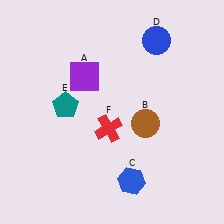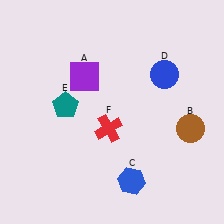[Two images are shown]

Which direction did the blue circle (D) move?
The blue circle (D) moved down.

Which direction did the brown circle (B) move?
The brown circle (B) moved right.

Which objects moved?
The objects that moved are: the brown circle (B), the blue circle (D).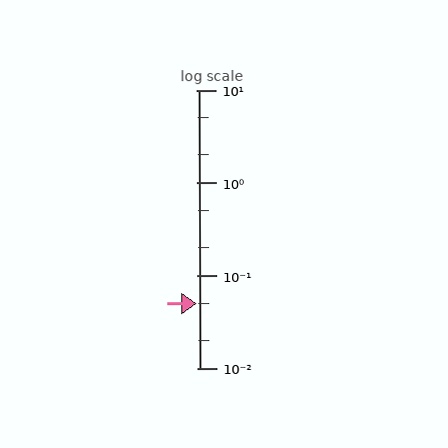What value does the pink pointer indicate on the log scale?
The pointer indicates approximately 0.05.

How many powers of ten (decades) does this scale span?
The scale spans 3 decades, from 0.01 to 10.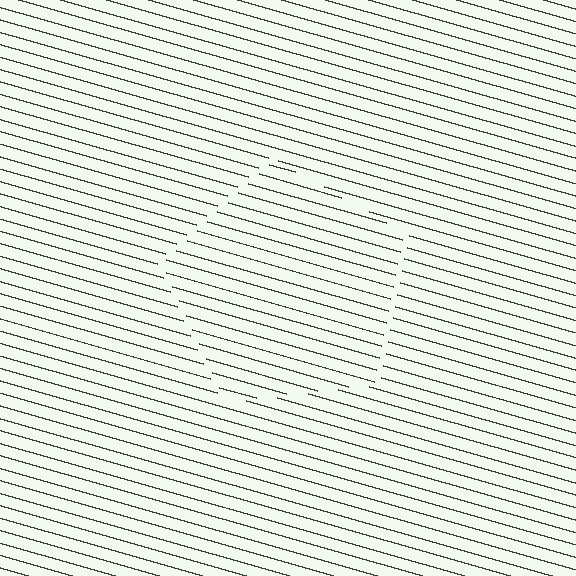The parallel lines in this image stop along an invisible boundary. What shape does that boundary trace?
An illusory pentagon. The interior of the shape contains the same grating, shifted by half a period — the contour is defined by the phase discontinuity where line-ends from the inner and outer gratings abut.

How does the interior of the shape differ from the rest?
The interior of the shape contains the same grating, shifted by half a period — the contour is defined by the phase discontinuity where line-ends from the inner and outer gratings abut.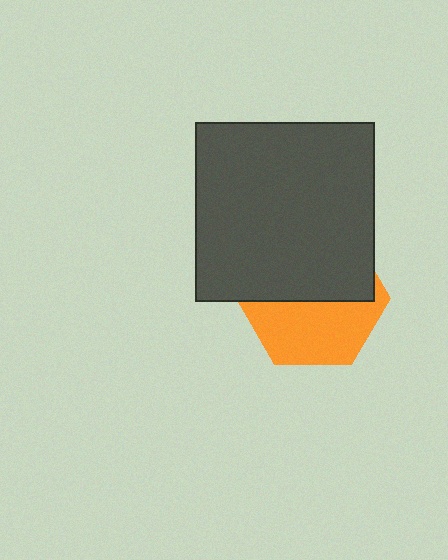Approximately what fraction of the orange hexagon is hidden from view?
Roughly 51% of the orange hexagon is hidden behind the dark gray square.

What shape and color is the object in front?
The object in front is a dark gray square.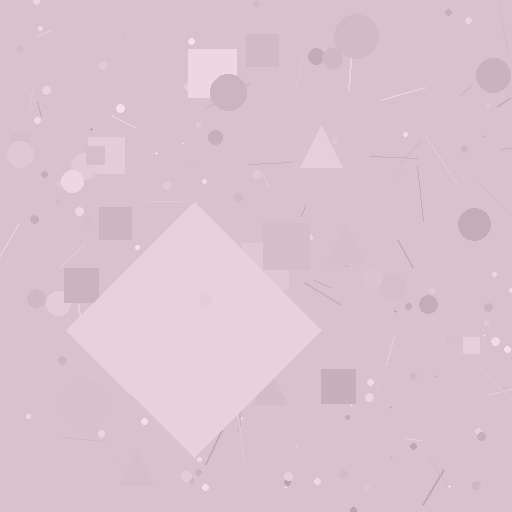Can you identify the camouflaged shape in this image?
The camouflaged shape is a diamond.